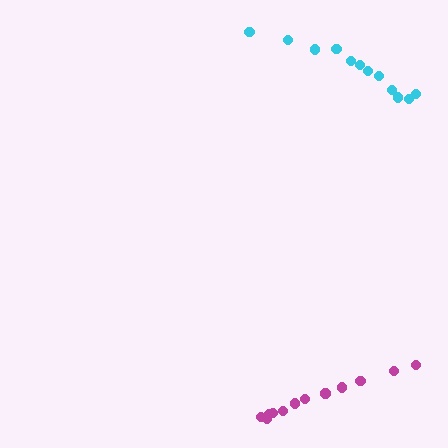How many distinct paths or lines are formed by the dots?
There are 2 distinct paths.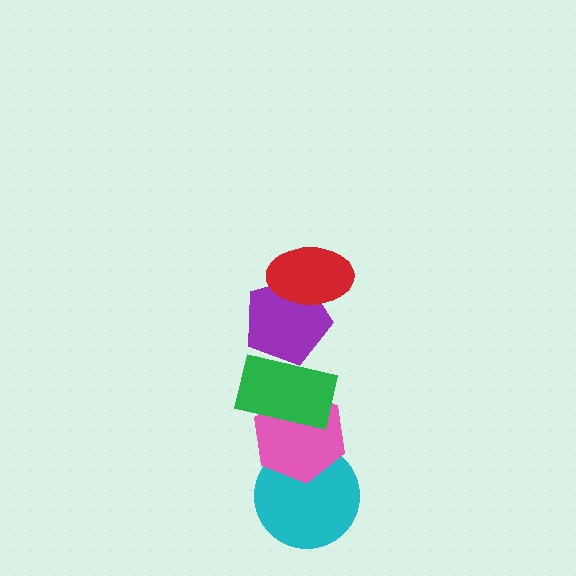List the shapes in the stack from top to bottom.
From top to bottom: the red ellipse, the purple pentagon, the green rectangle, the pink hexagon, the cyan circle.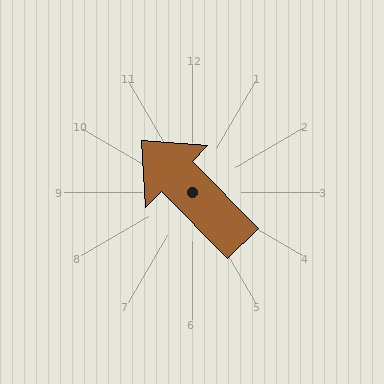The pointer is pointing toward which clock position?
Roughly 11 o'clock.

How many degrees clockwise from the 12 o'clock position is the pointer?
Approximately 315 degrees.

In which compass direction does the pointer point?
Northwest.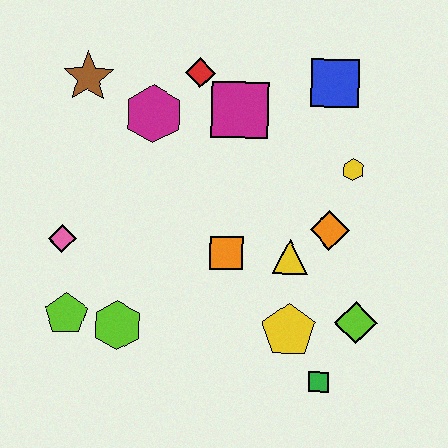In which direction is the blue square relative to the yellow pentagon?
The blue square is above the yellow pentagon.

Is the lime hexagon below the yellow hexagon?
Yes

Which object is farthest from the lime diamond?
The brown star is farthest from the lime diamond.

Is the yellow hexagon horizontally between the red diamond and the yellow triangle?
No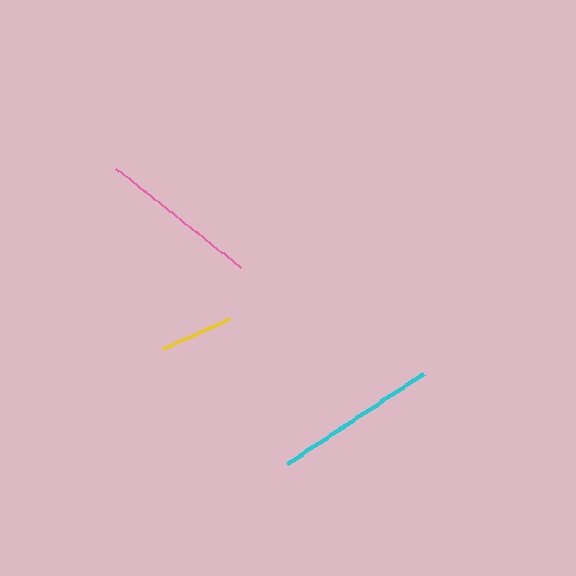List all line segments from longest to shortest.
From longest to shortest: cyan, pink, yellow.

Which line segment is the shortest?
The yellow line is the shortest at approximately 73 pixels.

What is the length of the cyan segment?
The cyan segment is approximately 165 pixels long.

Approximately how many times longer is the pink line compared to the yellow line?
The pink line is approximately 2.2 times the length of the yellow line.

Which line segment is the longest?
The cyan line is the longest at approximately 165 pixels.